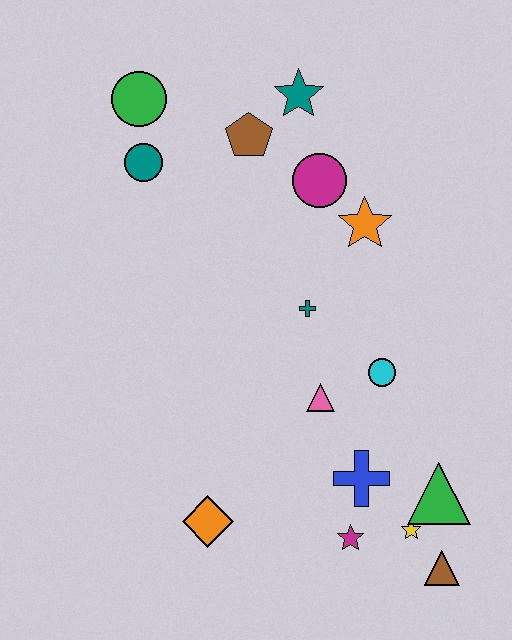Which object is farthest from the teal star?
The brown triangle is farthest from the teal star.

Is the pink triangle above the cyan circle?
No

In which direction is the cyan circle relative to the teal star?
The cyan circle is below the teal star.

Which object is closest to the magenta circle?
The orange star is closest to the magenta circle.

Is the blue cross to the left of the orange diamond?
No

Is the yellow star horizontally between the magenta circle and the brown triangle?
Yes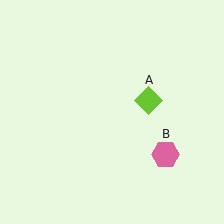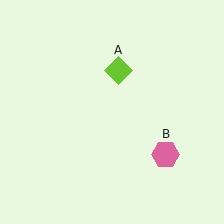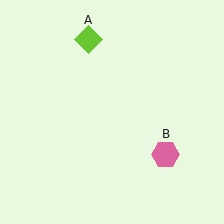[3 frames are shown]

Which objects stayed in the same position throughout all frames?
Pink hexagon (object B) remained stationary.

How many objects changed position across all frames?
1 object changed position: lime diamond (object A).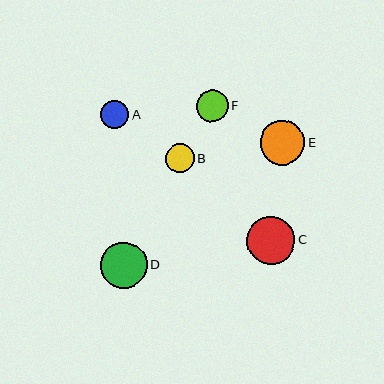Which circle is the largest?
Circle C is the largest with a size of approximately 48 pixels.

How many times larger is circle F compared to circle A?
Circle F is approximately 1.2 times the size of circle A.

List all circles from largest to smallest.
From largest to smallest: C, D, E, F, B, A.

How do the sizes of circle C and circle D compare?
Circle C and circle D are approximately the same size.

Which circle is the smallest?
Circle A is the smallest with a size of approximately 28 pixels.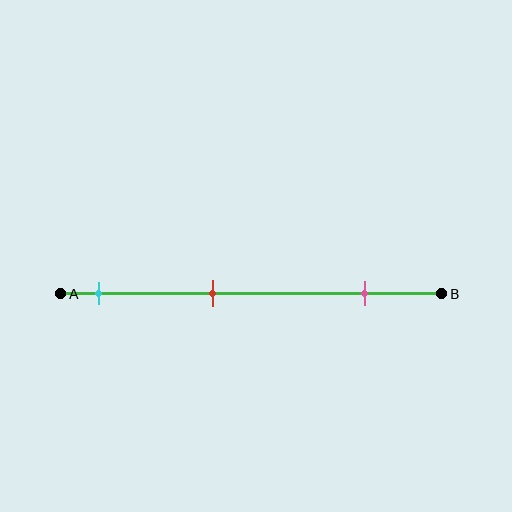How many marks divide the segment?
There are 3 marks dividing the segment.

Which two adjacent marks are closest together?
The cyan and red marks are the closest adjacent pair.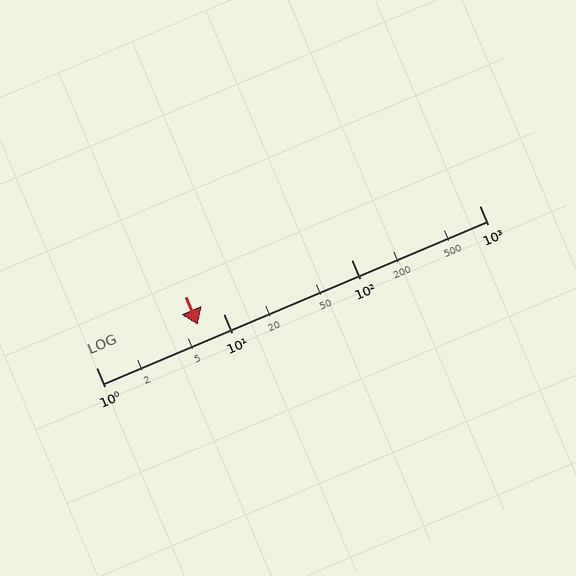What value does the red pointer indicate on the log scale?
The pointer indicates approximately 6.3.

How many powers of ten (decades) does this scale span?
The scale spans 3 decades, from 1 to 1000.